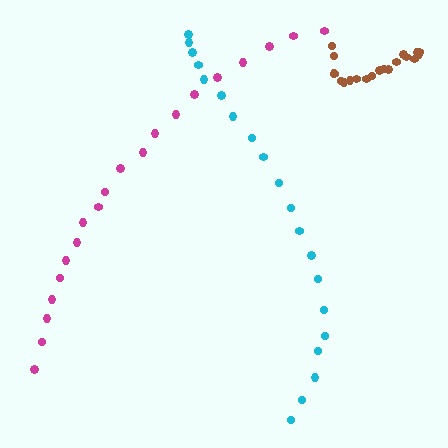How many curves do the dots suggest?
There are 3 distinct paths.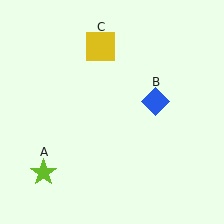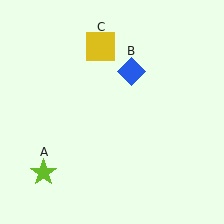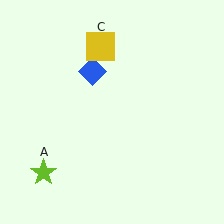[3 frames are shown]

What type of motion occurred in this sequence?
The blue diamond (object B) rotated counterclockwise around the center of the scene.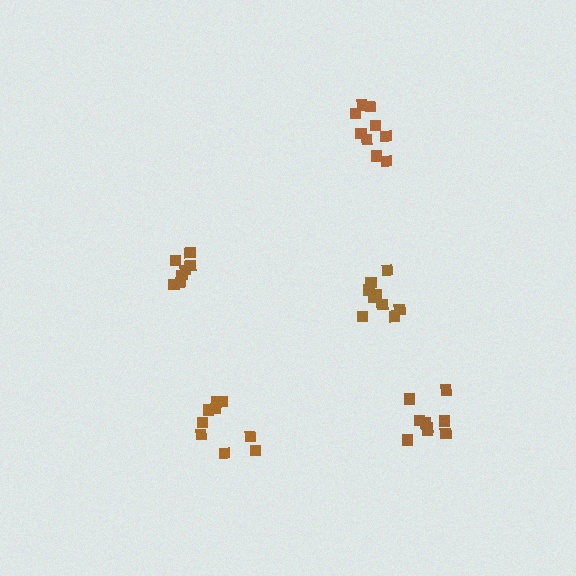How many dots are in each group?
Group 1: 9 dots, Group 2: 7 dots, Group 3: 10 dots, Group 4: 9 dots, Group 5: 9 dots (44 total).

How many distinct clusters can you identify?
There are 5 distinct clusters.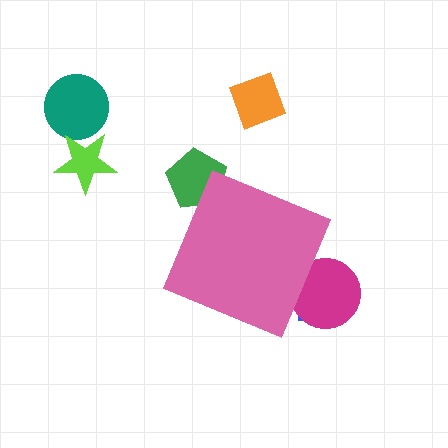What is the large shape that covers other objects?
A pink diamond.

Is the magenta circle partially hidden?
Yes, the magenta circle is partially hidden behind the pink diamond.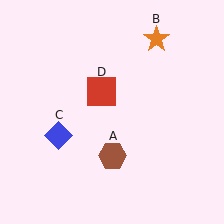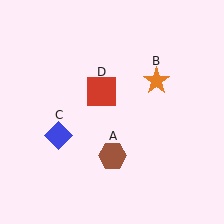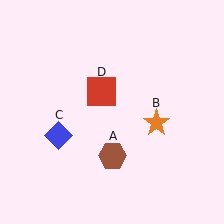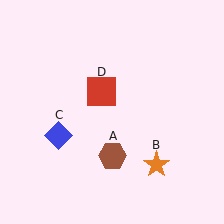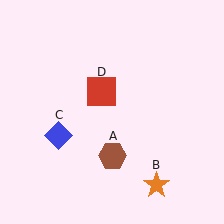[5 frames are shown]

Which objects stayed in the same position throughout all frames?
Brown hexagon (object A) and blue diamond (object C) and red square (object D) remained stationary.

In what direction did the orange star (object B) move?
The orange star (object B) moved down.